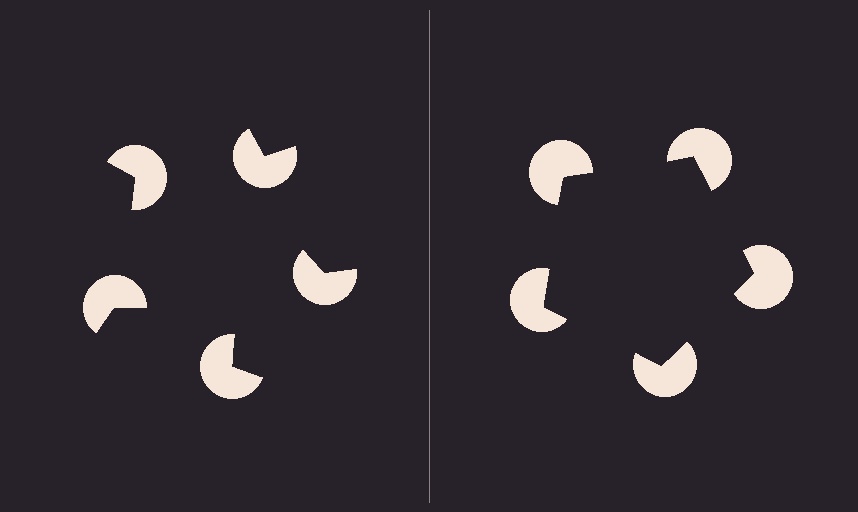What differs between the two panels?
The pac-man discs are positioned identically on both sides; only the wedge orientations differ. On the right they align to a pentagon; on the left they are misaligned.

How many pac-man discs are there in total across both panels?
10 — 5 on each side.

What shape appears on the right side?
An illusory pentagon.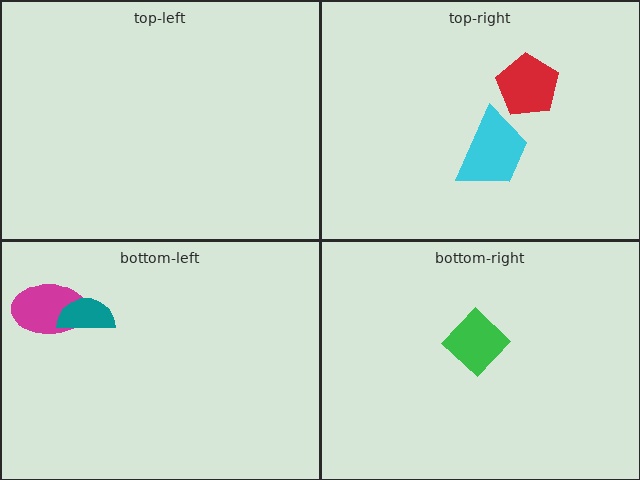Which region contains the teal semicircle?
The bottom-left region.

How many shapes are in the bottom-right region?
1.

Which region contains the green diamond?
The bottom-right region.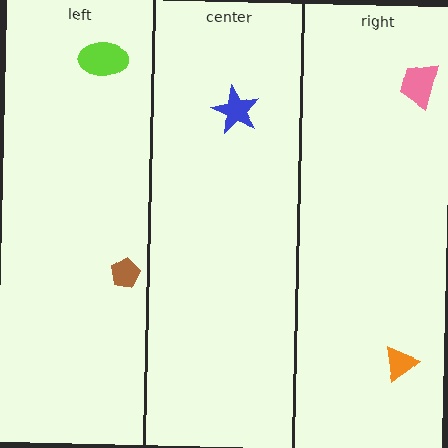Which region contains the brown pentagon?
The left region.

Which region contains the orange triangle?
The right region.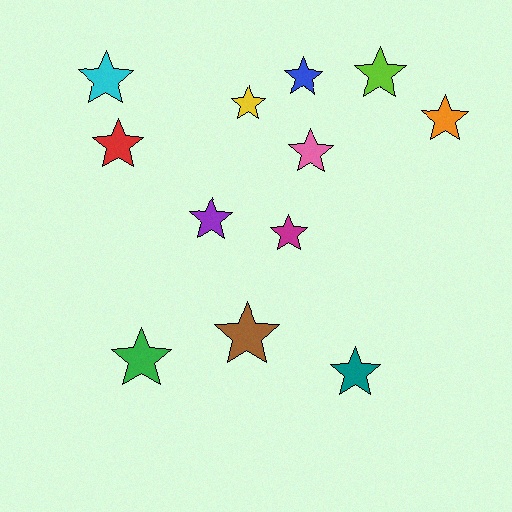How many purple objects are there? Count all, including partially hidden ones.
There is 1 purple object.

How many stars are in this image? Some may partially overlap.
There are 12 stars.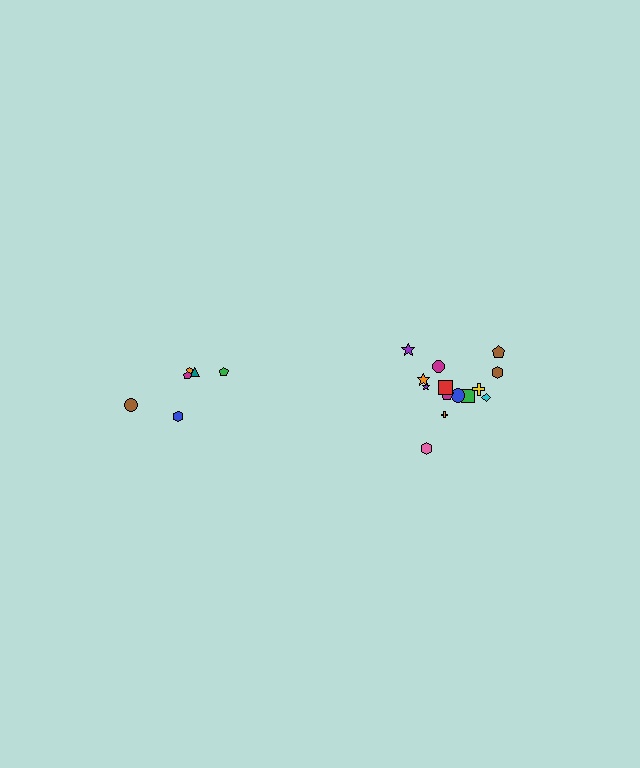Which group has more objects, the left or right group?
The right group.